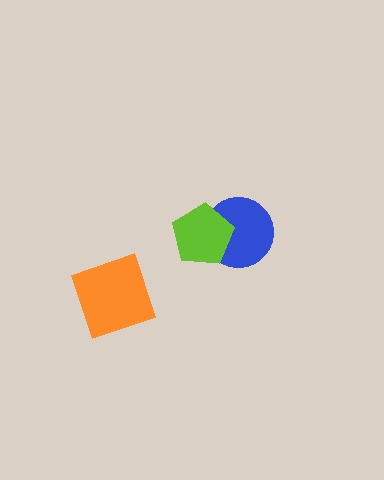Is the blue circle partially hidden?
Yes, it is partially covered by another shape.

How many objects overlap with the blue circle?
1 object overlaps with the blue circle.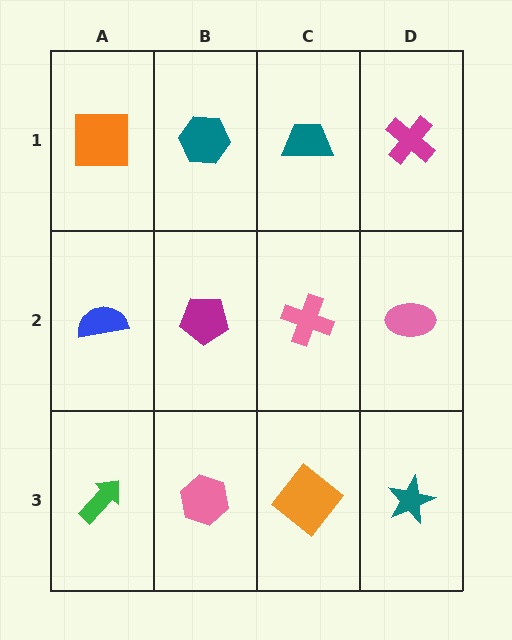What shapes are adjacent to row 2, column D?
A magenta cross (row 1, column D), a teal star (row 3, column D), a pink cross (row 2, column C).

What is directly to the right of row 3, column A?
A pink hexagon.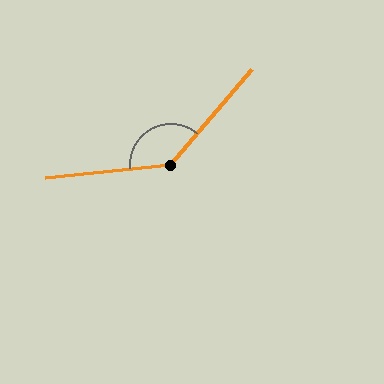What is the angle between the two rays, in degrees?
Approximately 136 degrees.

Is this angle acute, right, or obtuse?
It is obtuse.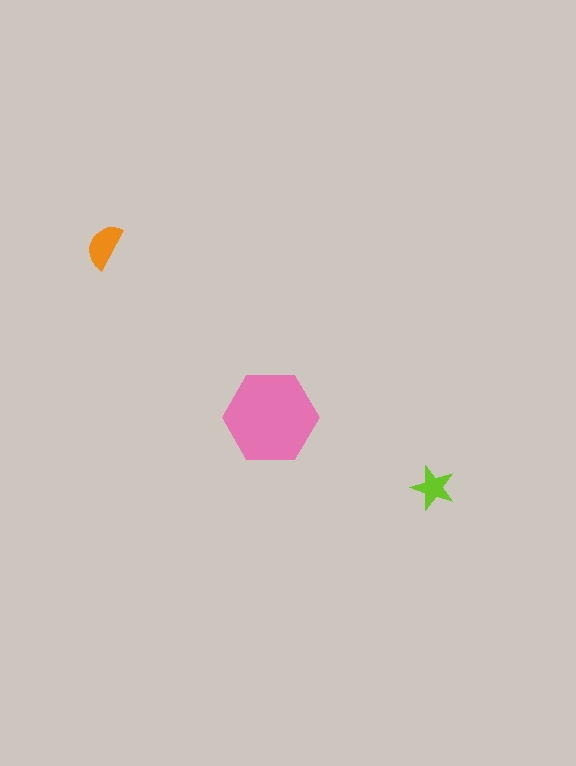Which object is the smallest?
The lime star.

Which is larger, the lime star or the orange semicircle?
The orange semicircle.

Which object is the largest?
The pink hexagon.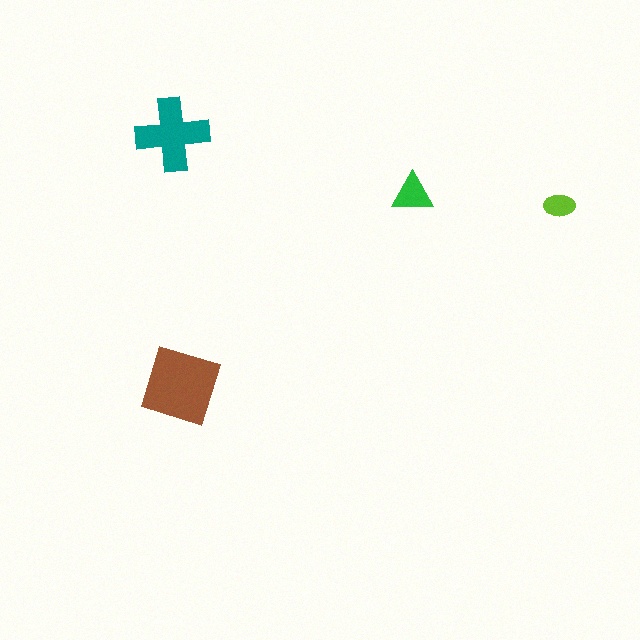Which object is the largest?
The brown square.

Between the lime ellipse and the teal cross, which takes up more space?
The teal cross.